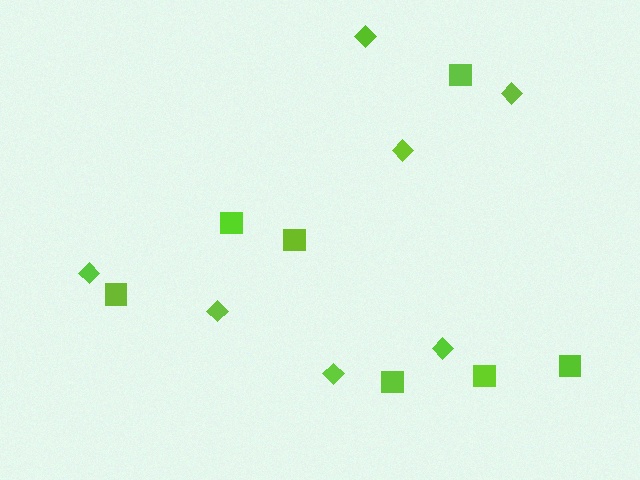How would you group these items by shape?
There are 2 groups: one group of squares (7) and one group of diamonds (7).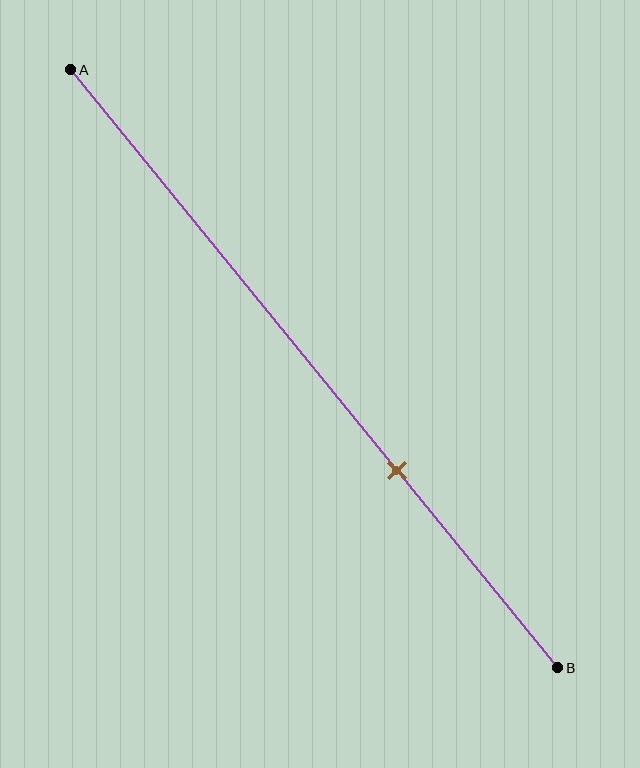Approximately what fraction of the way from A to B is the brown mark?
The brown mark is approximately 65% of the way from A to B.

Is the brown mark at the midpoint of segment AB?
No, the mark is at about 65% from A, not at the 50% midpoint.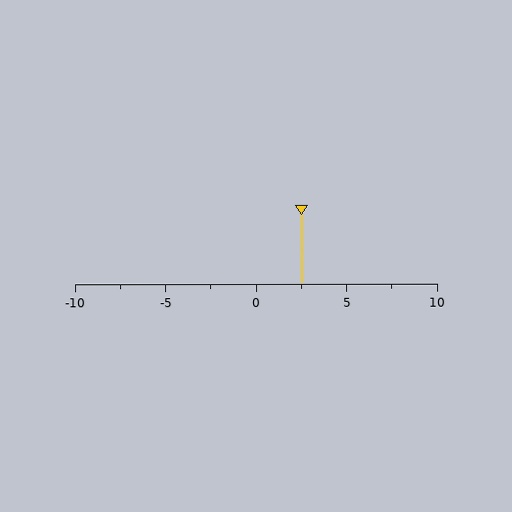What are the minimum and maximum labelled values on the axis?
The axis runs from -10 to 10.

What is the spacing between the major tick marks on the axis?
The major ticks are spaced 5 apart.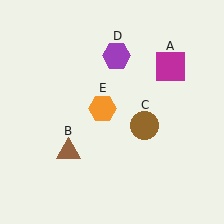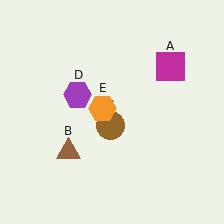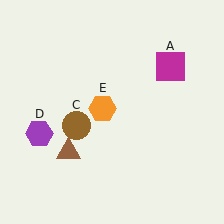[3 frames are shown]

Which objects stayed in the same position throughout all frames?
Magenta square (object A) and brown triangle (object B) and orange hexagon (object E) remained stationary.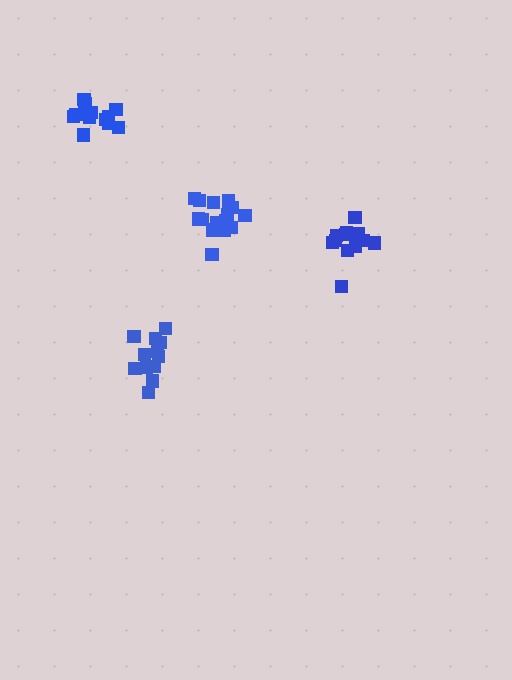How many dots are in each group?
Group 1: 12 dots, Group 2: 12 dots, Group 3: 13 dots, Group 4: 15 dots (52 total).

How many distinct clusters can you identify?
There are 4 distinct clusters.